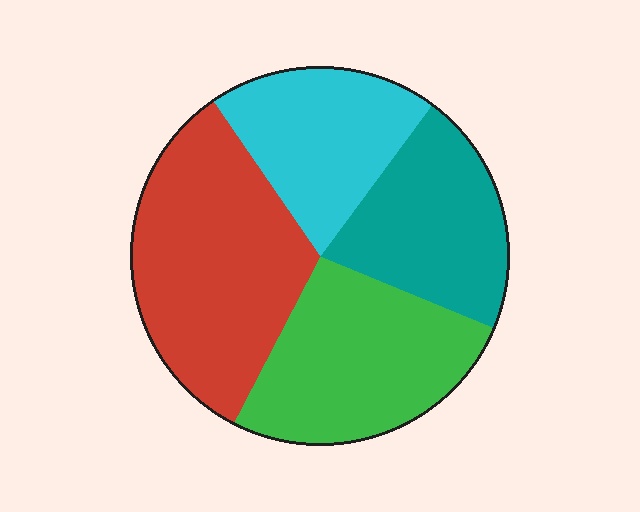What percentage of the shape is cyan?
Cyan covers around 20% of the shape.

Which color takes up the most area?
Red, at roughly 35%.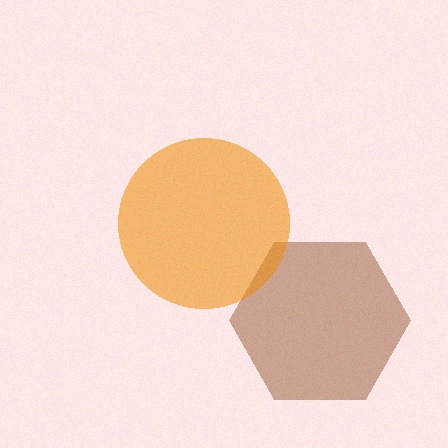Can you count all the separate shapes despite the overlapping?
Yes, there are 2 separate shapes.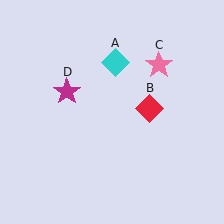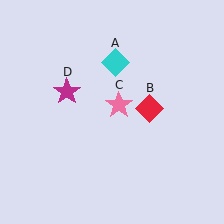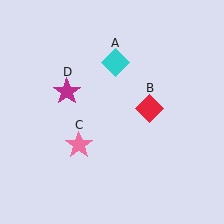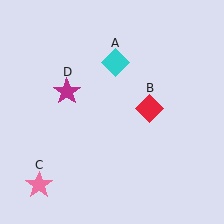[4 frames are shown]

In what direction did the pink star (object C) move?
The pink star (object C) moved down and to the left.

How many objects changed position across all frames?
1 object changed position: pink star (object C).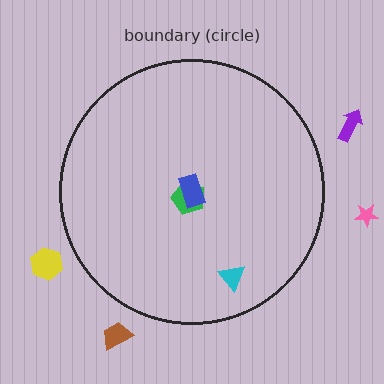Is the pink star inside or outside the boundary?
Outside.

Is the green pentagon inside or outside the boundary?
Inside.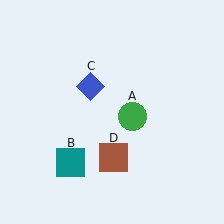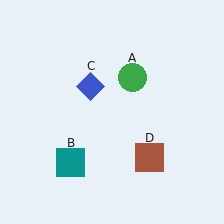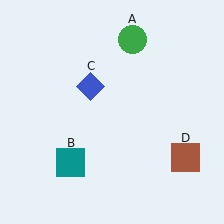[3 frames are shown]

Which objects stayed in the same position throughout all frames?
Teal square (object B) and blue diamond (object C) remained stationary.